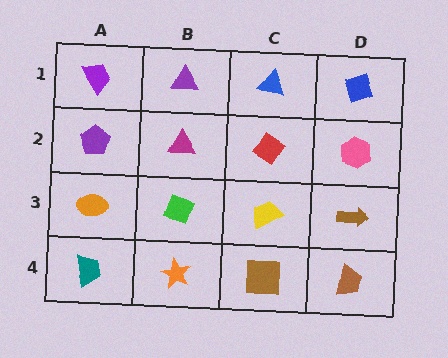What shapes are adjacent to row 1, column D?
A pink hexagon (row 2, column D), a blue triangle (row 1, column C).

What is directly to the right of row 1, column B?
A blue triangle.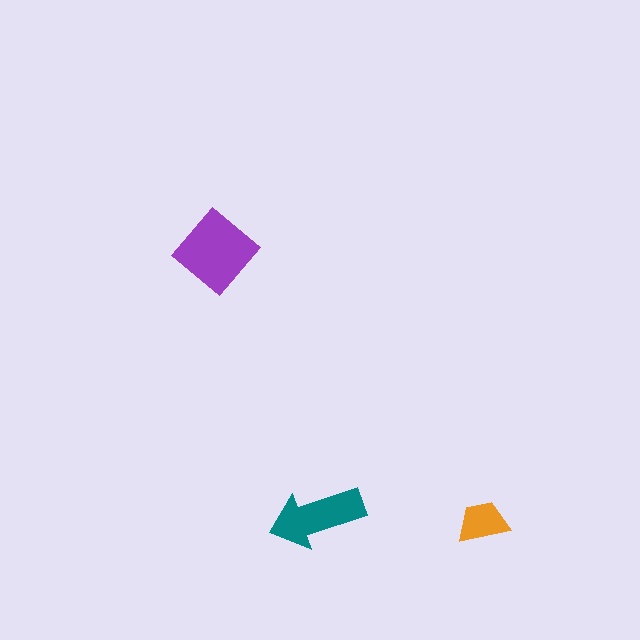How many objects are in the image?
There are 3 objects in the image.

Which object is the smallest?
The orange trapezoid.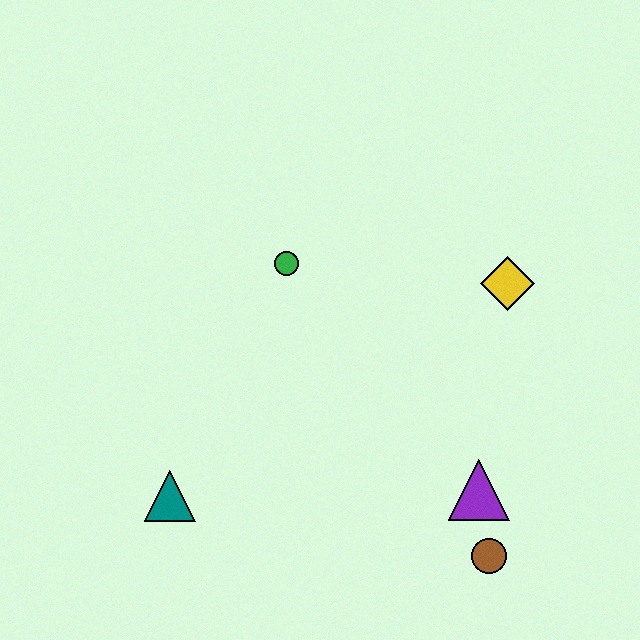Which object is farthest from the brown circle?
The green circle is farthest from the brown circle.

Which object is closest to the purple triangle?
The brown circle is closest to the purple triangle.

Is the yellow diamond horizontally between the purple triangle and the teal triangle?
No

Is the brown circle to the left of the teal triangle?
No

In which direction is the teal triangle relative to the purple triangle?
The teal triangle is to the left of the purple triangle.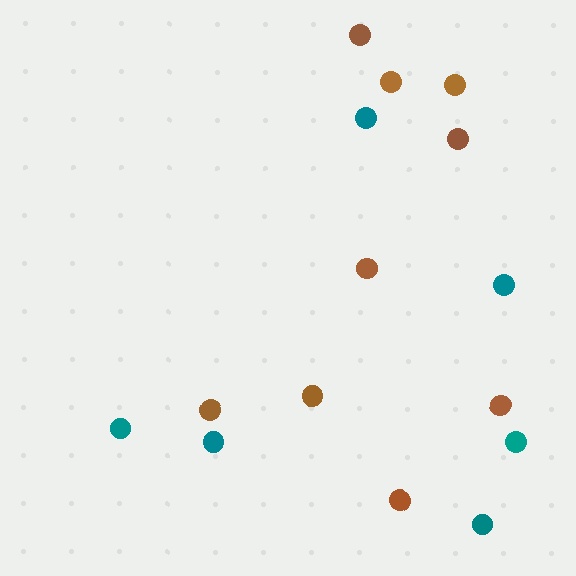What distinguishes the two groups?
There are 2 groups: one group of brown circles (9) and one group of teal circles (6).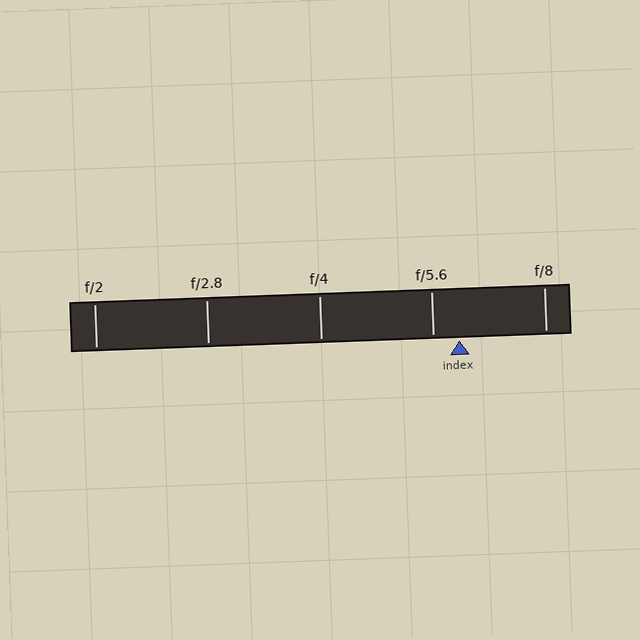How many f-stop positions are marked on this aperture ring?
There are 5 f-stop positions marked.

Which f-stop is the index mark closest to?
The index mark is closest to f/5.6.